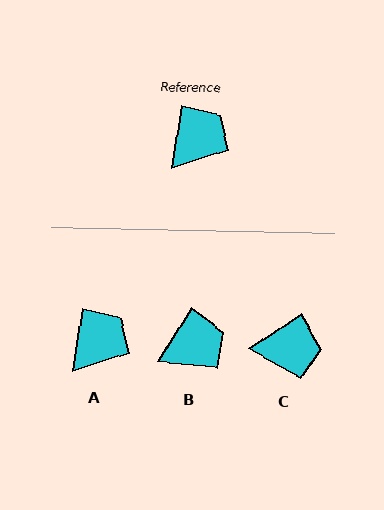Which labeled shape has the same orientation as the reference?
A.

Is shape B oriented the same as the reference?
No, it is off by about 23 degrees.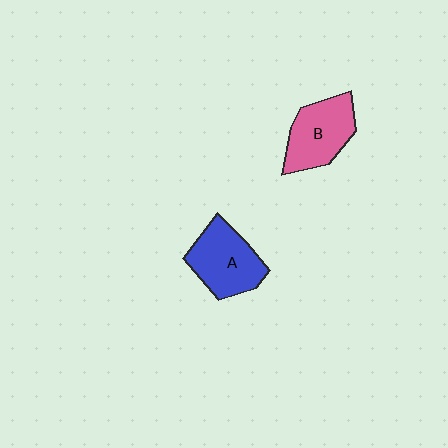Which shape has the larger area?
Shape A (blue).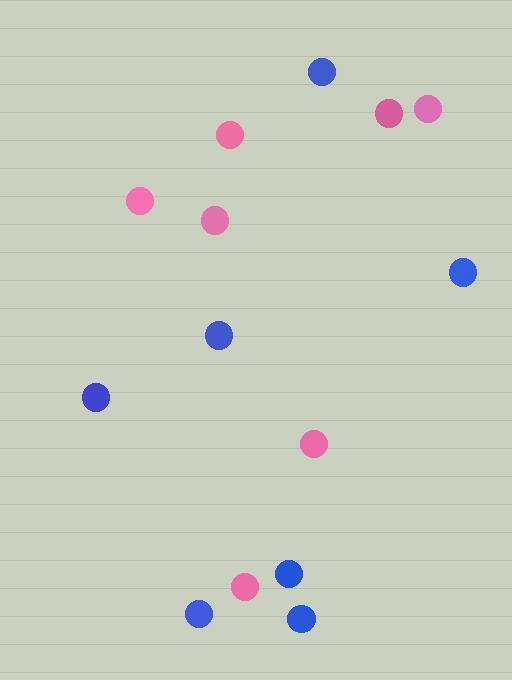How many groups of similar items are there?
There are 2 groups: one group of blue circles (7) and one group of pink circles (7).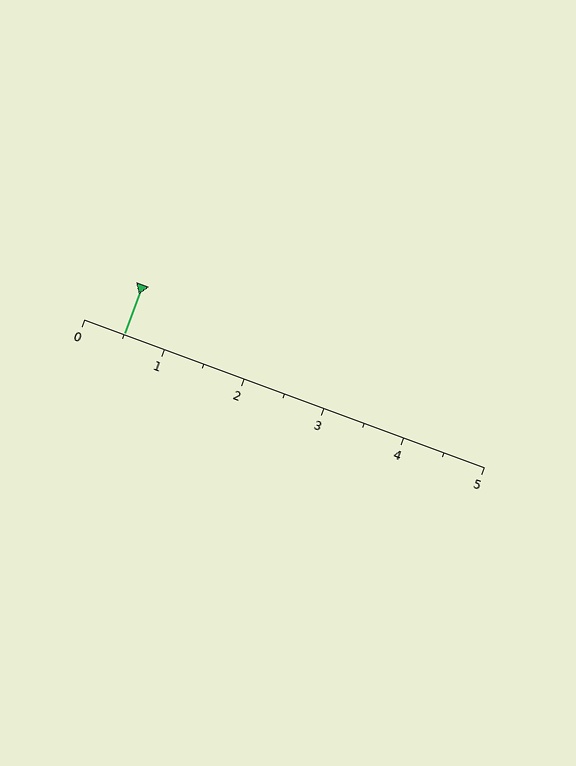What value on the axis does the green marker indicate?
The marker indicates approximately 0.5.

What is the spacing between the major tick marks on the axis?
The major ticks are spaced 1 apart.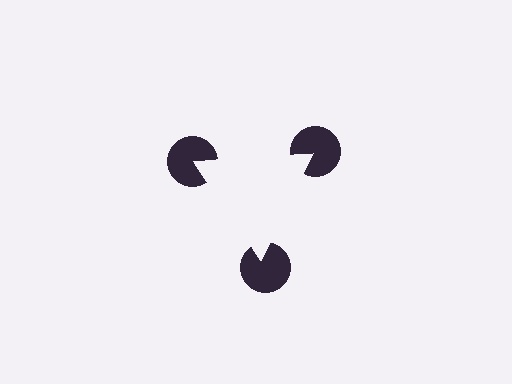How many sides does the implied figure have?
3 sides.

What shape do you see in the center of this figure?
An illusory triangle — its edges are inferred from the aligned wedge cuts in the pac-man discs, not physically drawn.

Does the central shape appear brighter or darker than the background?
It typically appears slightly brighter than the background, even though no actual brightness change is drawn.